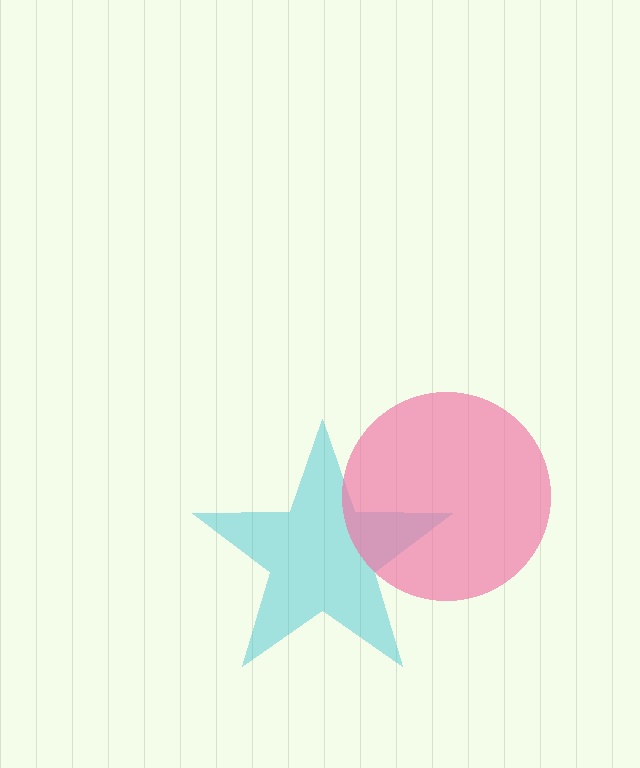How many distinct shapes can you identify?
There are 2 distinct shapes: a cyan star, a pink circle.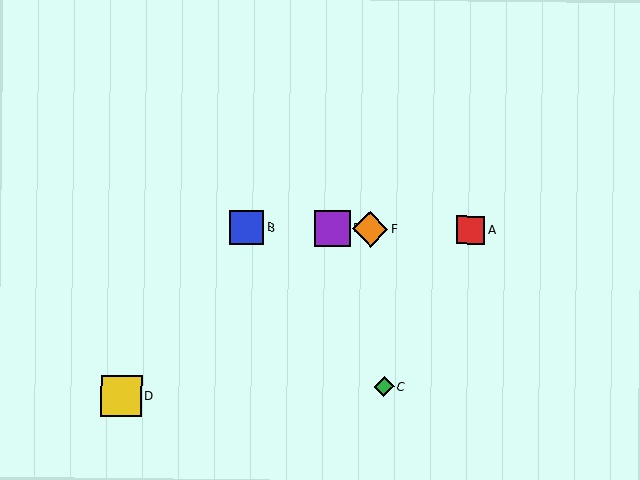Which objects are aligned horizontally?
Objects A, B, E, F are aligned horizontally.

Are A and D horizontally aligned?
No, A is at y≈230 and D is at y≈396.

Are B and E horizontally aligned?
Yes, both are at y≈228.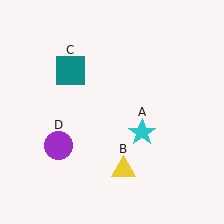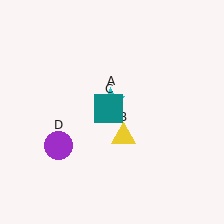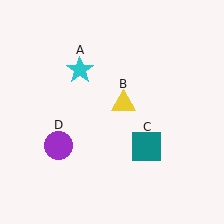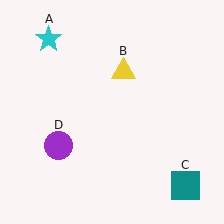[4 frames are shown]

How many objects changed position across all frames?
3 objects changed position: cyan star (object A), yellow triangle (object B), teal square (object C).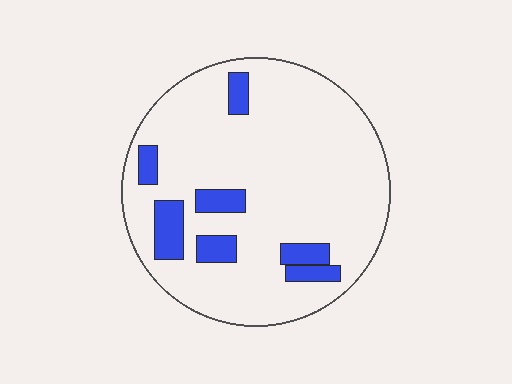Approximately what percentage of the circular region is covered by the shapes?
Approximately 15%.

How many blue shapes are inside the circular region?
7.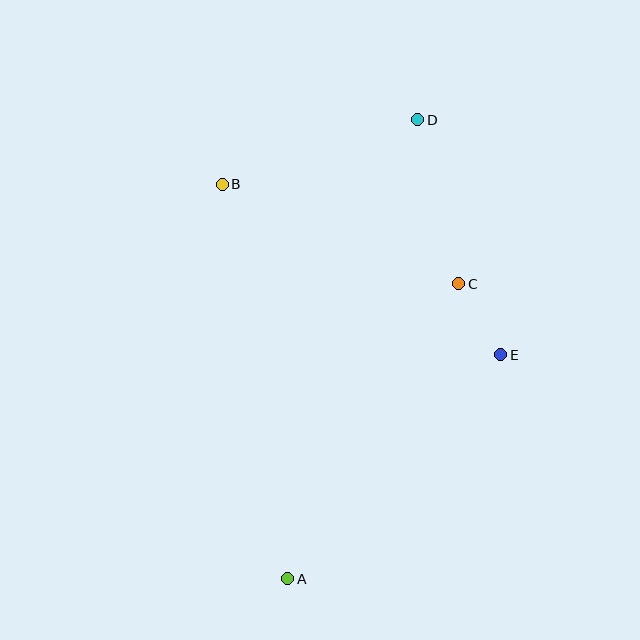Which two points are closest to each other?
Points C and E are closest to each other.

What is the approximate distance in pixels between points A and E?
The distance between A and E is approximately 309 pixels.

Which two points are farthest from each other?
Points A and D are farthest from each other.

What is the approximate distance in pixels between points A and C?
The distance between A and C is approximately 341 pixels.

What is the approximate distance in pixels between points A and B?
The distance between A and B is approximately 400 pixels.